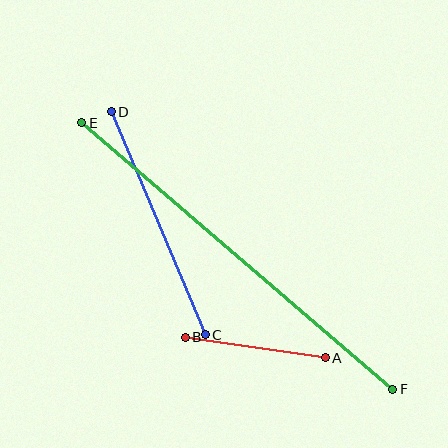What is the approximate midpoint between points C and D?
The midpoint is at approximately (158, 223) pixels.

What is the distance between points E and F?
The distance is approximately 409 pixels.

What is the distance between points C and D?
The distance is approximately 242 pixels.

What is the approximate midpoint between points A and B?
The midpoint is at approximately (255, 347) pixels.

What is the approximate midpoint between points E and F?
The midpoint is at approximately (237, 256) pixels.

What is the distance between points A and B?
The distance is approximately 142 pixels.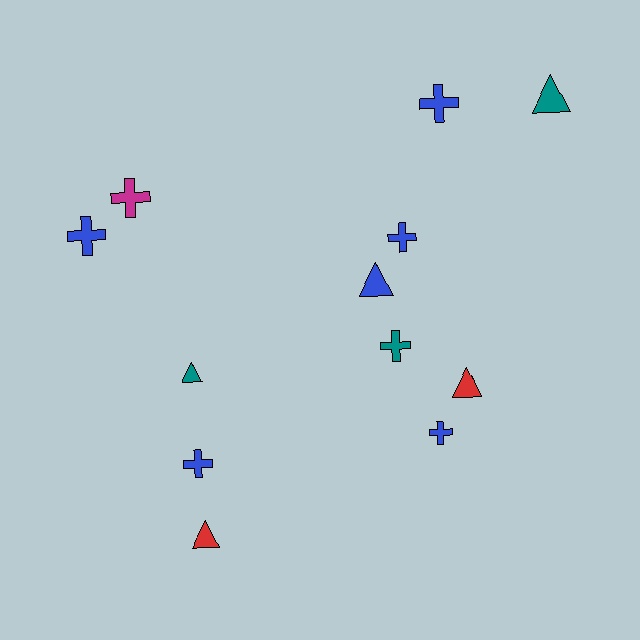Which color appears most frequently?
Blue, with 6 objects.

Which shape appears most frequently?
Cross, with 7 objects.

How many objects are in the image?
There are 12 objects.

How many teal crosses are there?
There is 1 teal cross.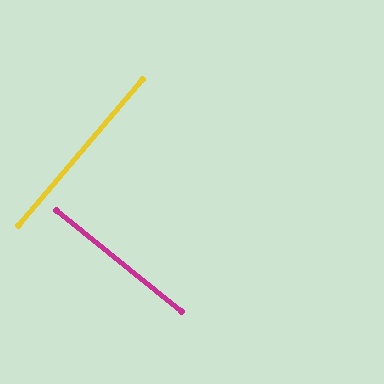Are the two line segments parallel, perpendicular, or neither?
Perpendicular — they meet at approximately 89°.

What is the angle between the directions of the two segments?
Approximately 89 degrees.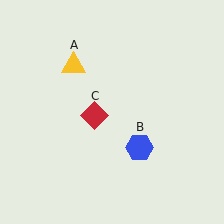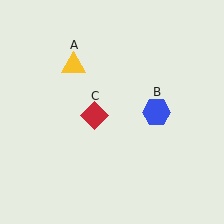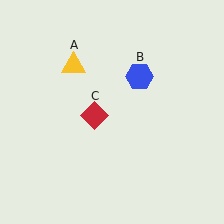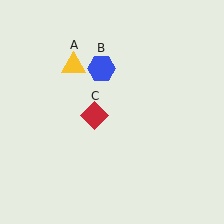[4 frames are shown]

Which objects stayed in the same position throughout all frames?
Yellow triangle (object A) and red diamond (object C) remained stationary.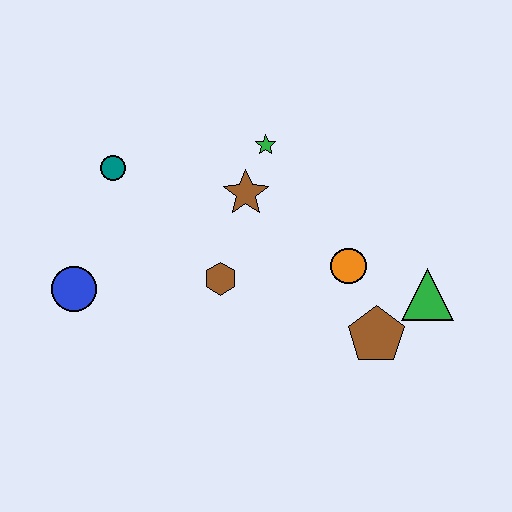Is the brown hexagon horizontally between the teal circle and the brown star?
Yes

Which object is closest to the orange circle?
The brown pentagon is closest to the orange circle.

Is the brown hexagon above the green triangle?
Yes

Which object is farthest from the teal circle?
The green triangle is farthest from the teal circle.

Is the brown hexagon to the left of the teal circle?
No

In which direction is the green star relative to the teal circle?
The green star is to the right of the teal circle.